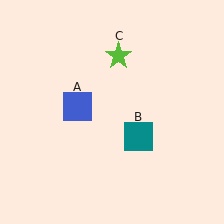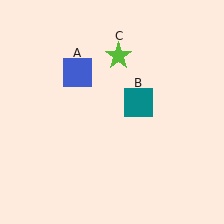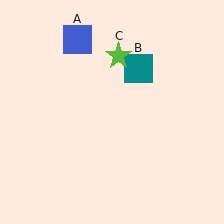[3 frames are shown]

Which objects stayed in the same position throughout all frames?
Lime star (object C) remained stationary.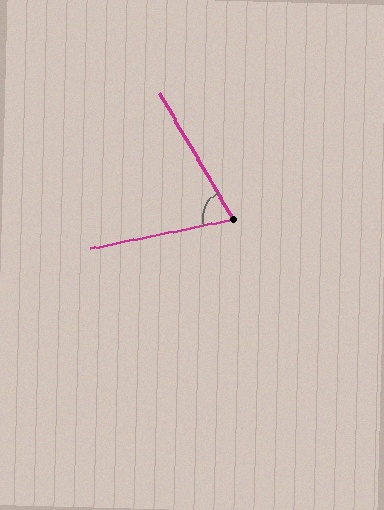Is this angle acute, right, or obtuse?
It is acute.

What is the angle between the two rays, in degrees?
Approximately 71 degrees.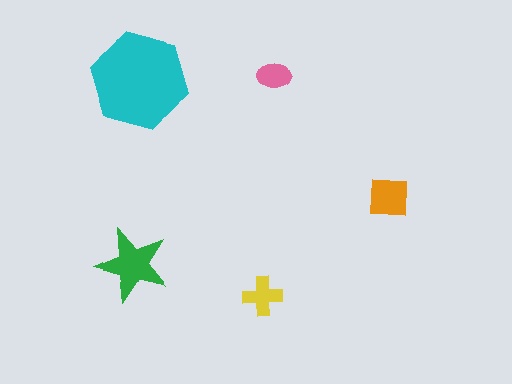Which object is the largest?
The cyan hexagon.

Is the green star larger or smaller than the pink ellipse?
Larger.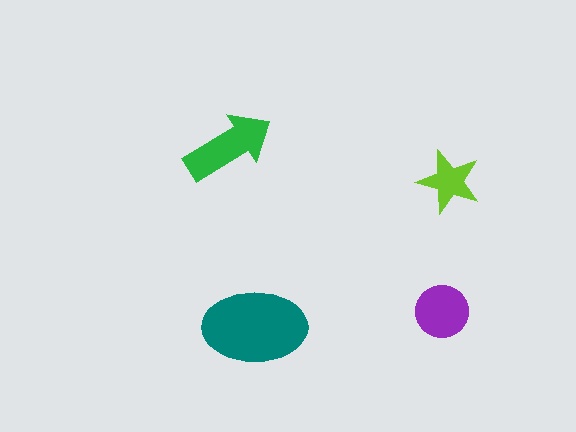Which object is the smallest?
The lime star.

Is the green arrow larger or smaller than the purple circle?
Larger.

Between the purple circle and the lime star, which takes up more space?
The purple circle.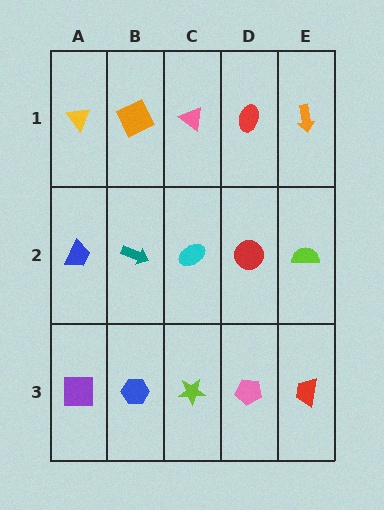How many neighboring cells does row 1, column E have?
2.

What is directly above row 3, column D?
A red circle.